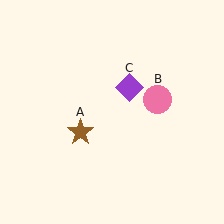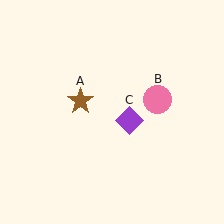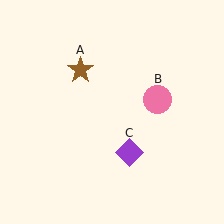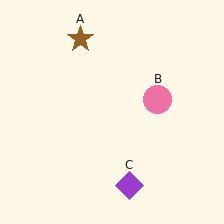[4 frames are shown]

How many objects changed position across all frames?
2 objects changed position: brown star (object A), purple diamond (object C).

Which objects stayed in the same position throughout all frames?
Pink circle (object B) remained stationary.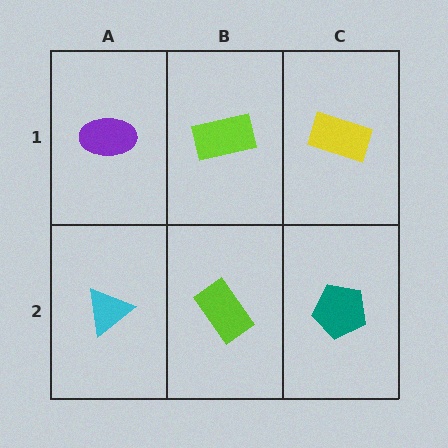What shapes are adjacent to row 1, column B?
A lime rectangle (row 2, column B), a purple ellipse (row 1, column A), a yellow rectangle (row 1, column C).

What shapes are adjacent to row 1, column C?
A teal pentagon (row 2, column C), a lime rectangle (row 1, column B).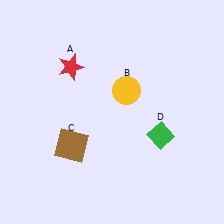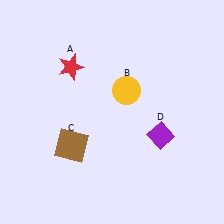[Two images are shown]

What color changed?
The diamond (D) changed from green in Image 1 to purple in Image 2.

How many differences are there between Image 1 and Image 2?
There is 1 difference between the two images.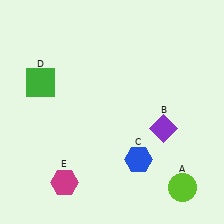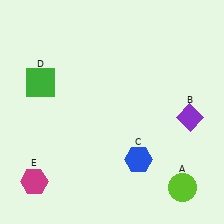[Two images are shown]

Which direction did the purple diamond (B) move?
The purple diamond (B) moved right.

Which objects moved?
The objects that moved are: the purple diamond (B), the magenta hexagon (E).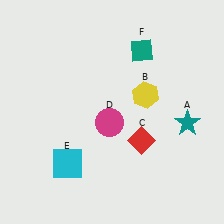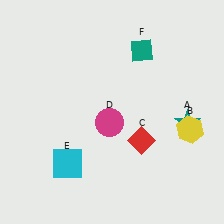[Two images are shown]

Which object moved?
The yellow hexagon (B) moved right.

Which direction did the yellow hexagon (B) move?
The yellow hexagon (B) moved right.